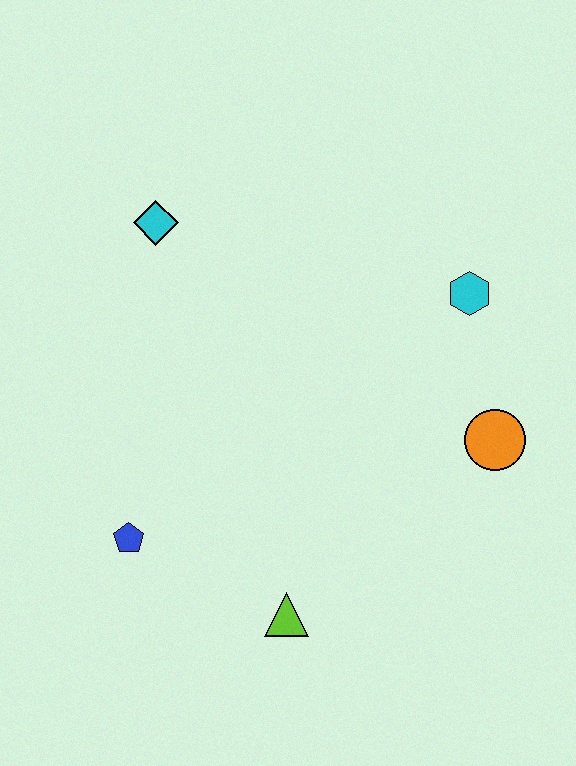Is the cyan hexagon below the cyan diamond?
Yes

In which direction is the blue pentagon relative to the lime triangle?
The blue pentagon is to the left of the lime triangle.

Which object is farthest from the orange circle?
The cyan diamond is farthest from the orange circle.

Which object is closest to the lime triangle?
The blue pentagon is closest to the lime triangle.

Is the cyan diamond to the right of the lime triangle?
No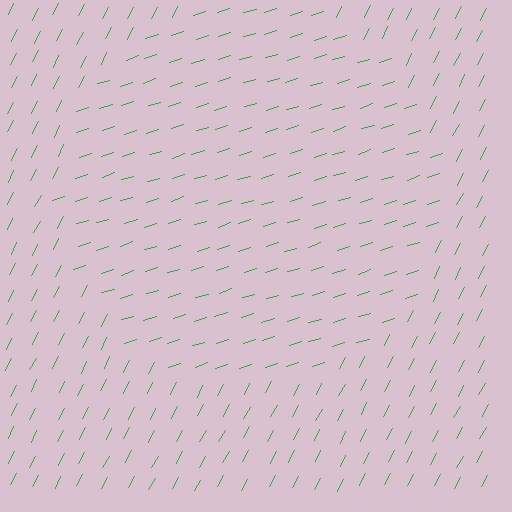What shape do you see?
I see a circle.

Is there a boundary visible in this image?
Yes, there is a texture boundary formed by a change in line orientation.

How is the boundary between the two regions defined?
The boundary is defined purely by a change in line orientation (approximately 45 degrees difference). All lines are the same color and thickness.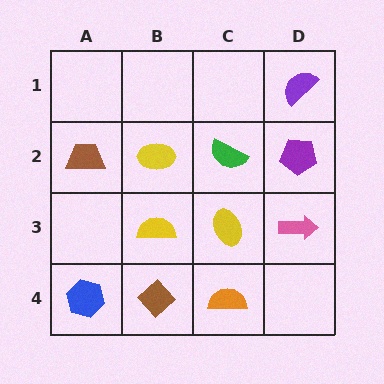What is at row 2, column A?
A brown trapezoid.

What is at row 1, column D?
A purple semicircle.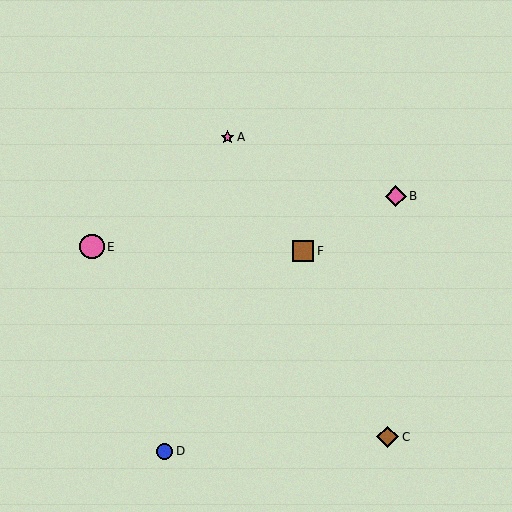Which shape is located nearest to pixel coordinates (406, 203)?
The pink diamond (labeled B) at (396, 196) is nearest to that location.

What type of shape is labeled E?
Shape E is a pink circle.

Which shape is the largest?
The pink circle (labeled E) is the largest.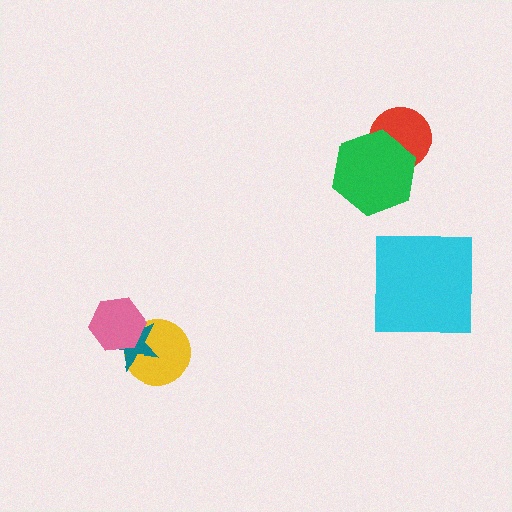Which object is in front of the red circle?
The green hexagon is in front of the red circle.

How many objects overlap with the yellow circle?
2 objects overlap with the yellow circle.